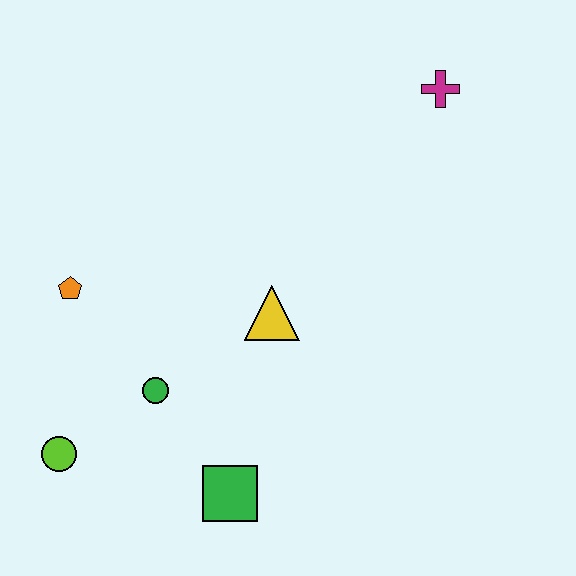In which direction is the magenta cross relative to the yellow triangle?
The magenta cross is above the yellow triangle.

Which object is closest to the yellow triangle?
The green circle is closest to the yellow triangle.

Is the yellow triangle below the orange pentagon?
Yes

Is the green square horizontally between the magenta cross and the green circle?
Yes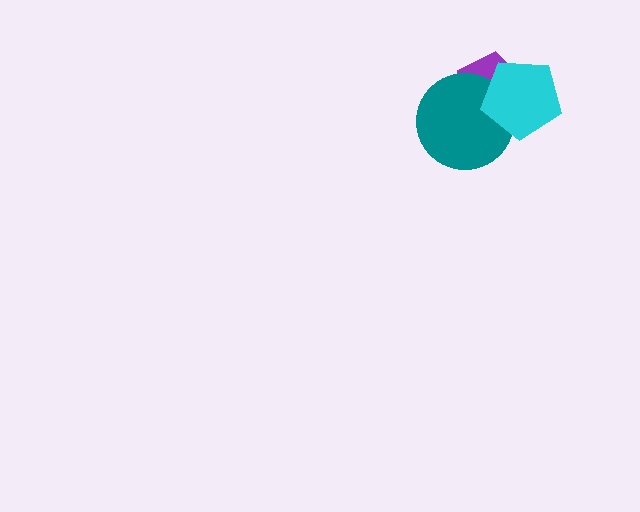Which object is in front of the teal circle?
The cyan pentagon is in front of the teal circle.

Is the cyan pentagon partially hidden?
No, no other shape covers it.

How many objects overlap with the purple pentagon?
2 objects overlap with the purple pentagon.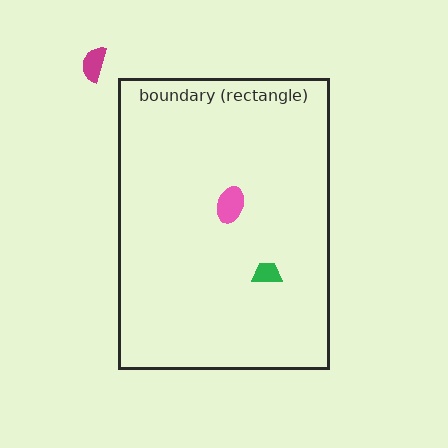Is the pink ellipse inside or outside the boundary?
Inside.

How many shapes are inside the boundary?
2 inside, 1 outside.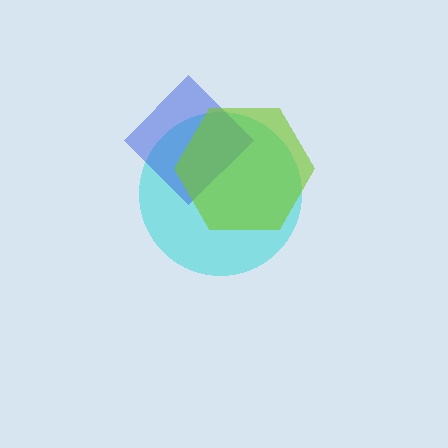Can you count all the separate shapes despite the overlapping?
Yes, there are 3 separate shapes.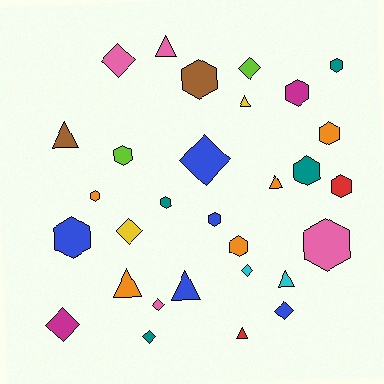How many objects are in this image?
There are 30 objects.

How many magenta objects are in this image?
There are 2 magenta objects.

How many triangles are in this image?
There are 8 triangles.